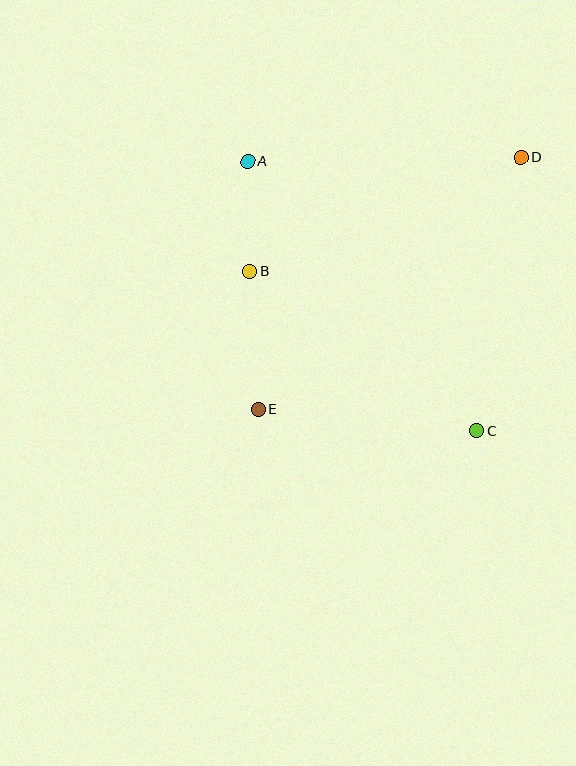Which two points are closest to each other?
Points A and B are closest to each other.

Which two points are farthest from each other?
Points D and E are farthest from each other.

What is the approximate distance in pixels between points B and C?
The distance between B and C is approximately 278 pixels.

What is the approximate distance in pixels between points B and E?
The distance between B and E is approximately 139 pixels.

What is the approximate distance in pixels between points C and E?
The distance between C and E is approximately 219 pixels.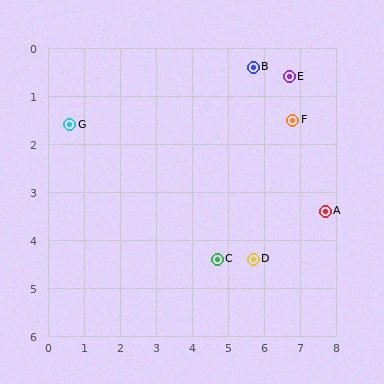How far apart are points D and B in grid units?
Points D and B are about 4.0 grid units apart.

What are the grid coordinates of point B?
Point B is at approximately (5.7, 0.4).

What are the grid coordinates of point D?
Point D is at approximately (5.7, 4.4).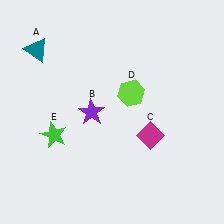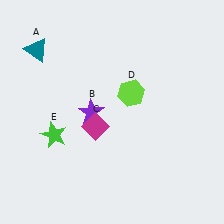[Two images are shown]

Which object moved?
The magenta diamond (C) moved left.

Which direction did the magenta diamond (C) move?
The magenta diamond (C) moved left.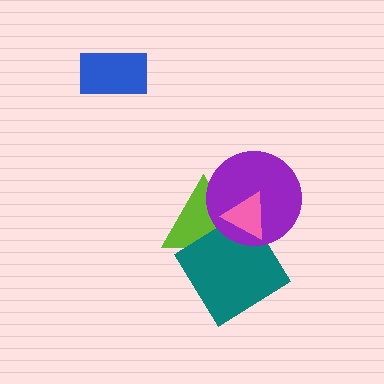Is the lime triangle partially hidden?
Yes, it is partially covered by another shape.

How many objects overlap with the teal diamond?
3 objects overlap with the teal diamond.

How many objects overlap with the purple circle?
3 objects overlap with the purple circle.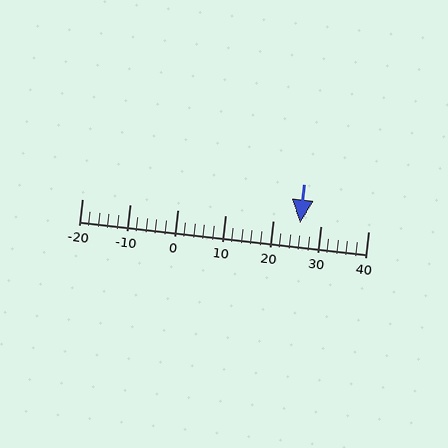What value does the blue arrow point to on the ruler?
The blue arrow points to approximately 26.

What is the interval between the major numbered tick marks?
The major tick marks are spaced 10 units apart.